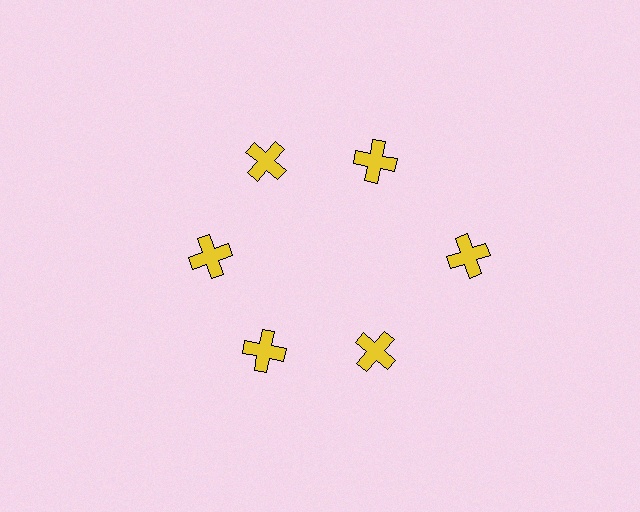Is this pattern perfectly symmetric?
No. The 6 yellow crosses are arranged in a ring, but one element near the 3 o'clock position is pushed outward from the center, breaking the 6-fold rotational symmetry.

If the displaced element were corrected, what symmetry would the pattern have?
It would have 6-fold rotational symmetry — the pattern would map onto itself every 60 degrees.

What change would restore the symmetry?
The symmetry would be restored by moving it inward, back onto the ring so that all 6 crosses sit at equal angles and equal distance from the center.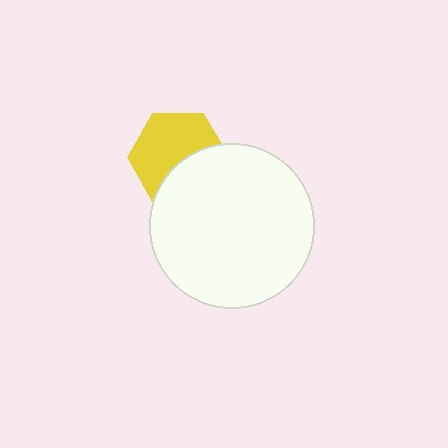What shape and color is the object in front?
The object in front is a white circle.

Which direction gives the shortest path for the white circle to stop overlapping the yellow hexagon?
Moving down gives the shortest separation.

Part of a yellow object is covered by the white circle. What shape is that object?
It is a hexagon.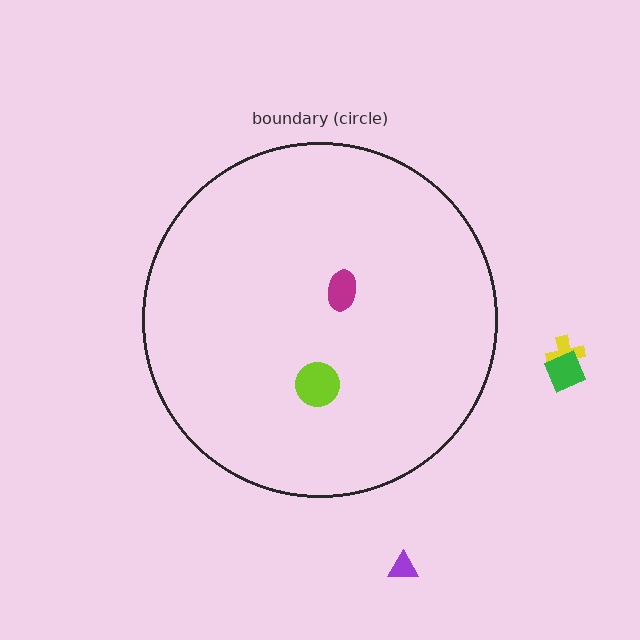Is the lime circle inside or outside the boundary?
Inside.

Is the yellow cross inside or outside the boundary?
Outside.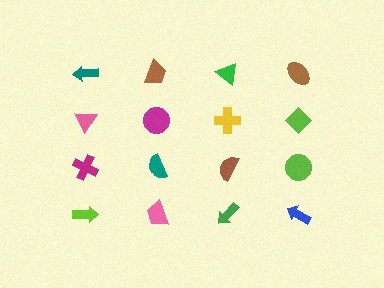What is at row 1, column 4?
A brown ellipse.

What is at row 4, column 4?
A blue arrow.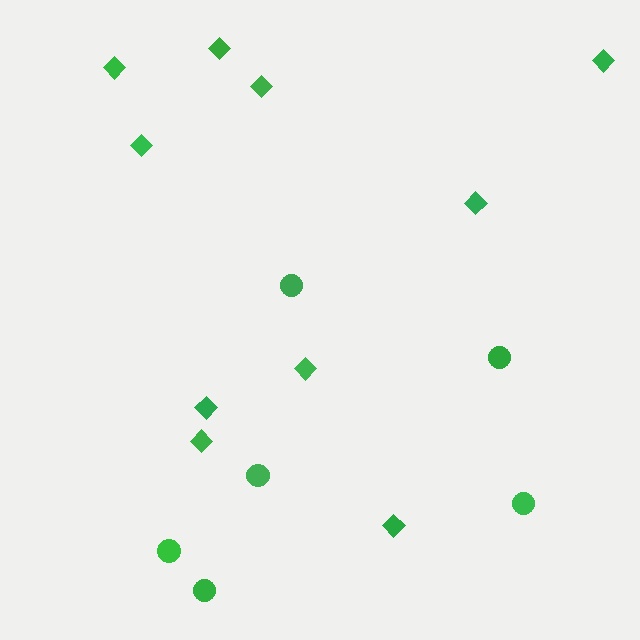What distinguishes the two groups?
There are 2 groups: one group of circles (6) and one group of diamonds (10).